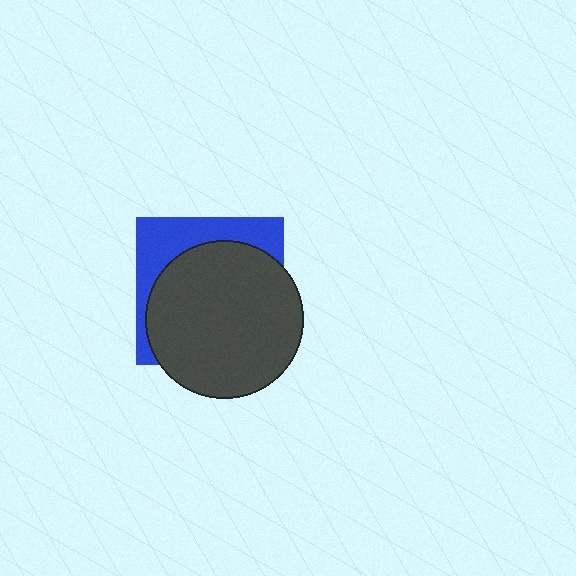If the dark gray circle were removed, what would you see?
You would see the complete blue square.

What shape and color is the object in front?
The object in front is a dark gray circle.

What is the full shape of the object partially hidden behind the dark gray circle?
The partially hidden object is a blue square.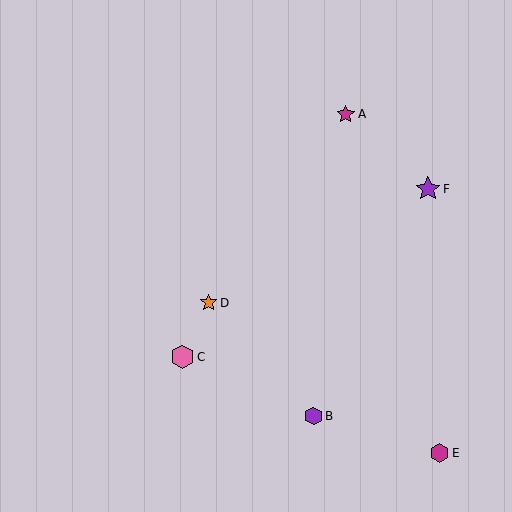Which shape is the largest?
The purple star (labeled F) is the largest.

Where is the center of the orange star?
The center of the orange star is at (209, 303).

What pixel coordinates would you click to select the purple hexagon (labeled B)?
Click at (314, 416) to select the purple hexagon B.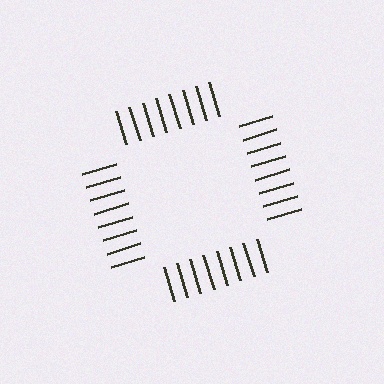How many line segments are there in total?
32 — 8 along each of the 4 edges.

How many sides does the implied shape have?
4 sides — the line-ends trace a square.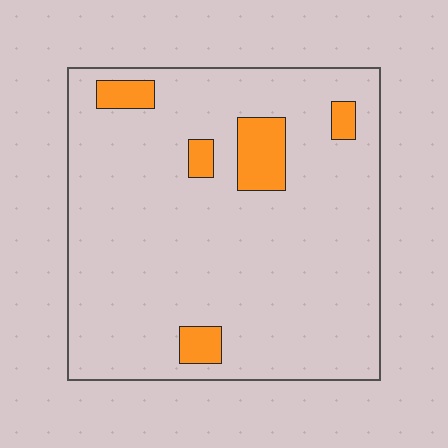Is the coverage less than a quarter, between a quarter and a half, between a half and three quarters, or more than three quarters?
Less than a quarter.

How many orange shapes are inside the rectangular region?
5.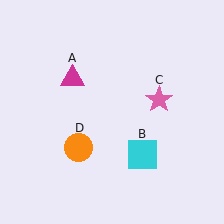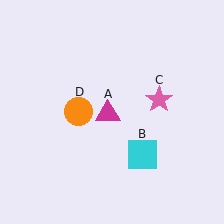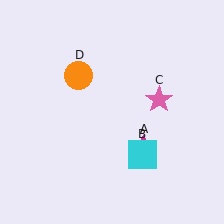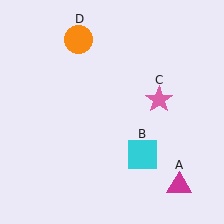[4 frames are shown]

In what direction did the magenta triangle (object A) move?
The magenta triangle (object A) moved down and to the right.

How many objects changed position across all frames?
2 objects changed position: magenta triangle (object A), orange circle (object D).